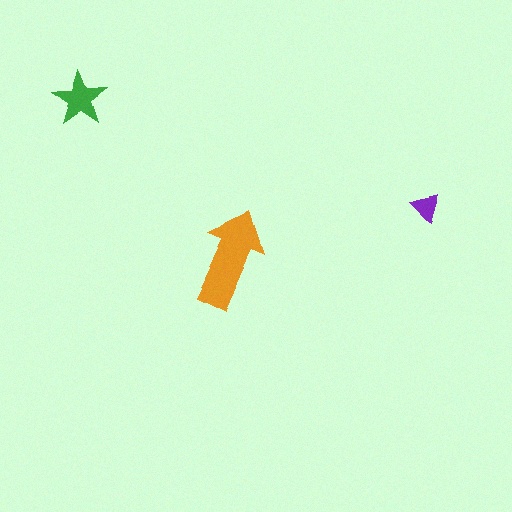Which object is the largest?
The orange arrow.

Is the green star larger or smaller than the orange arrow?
Smaller.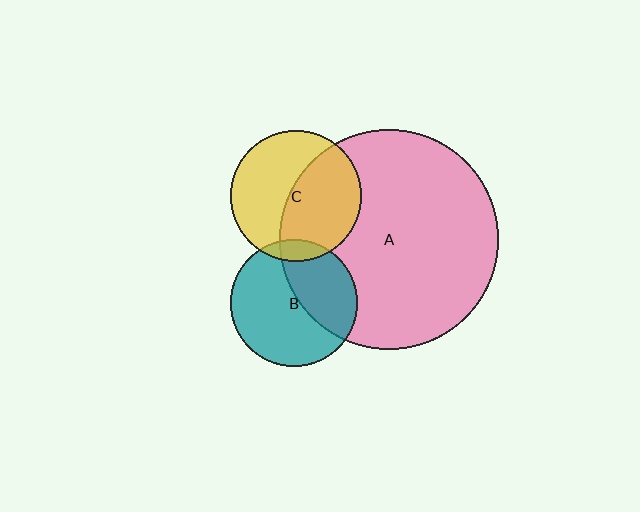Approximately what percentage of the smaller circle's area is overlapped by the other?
Approximately 10%.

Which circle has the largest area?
Circle A (pink).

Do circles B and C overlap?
Yes.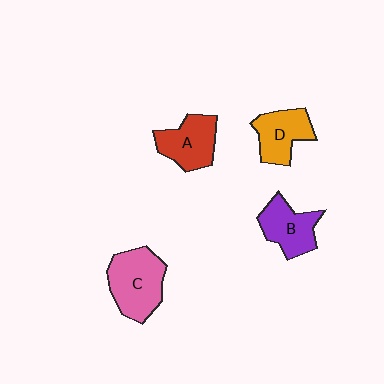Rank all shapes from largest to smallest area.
From largest to smallest: C (pink), A (red), B (purple), D (orange).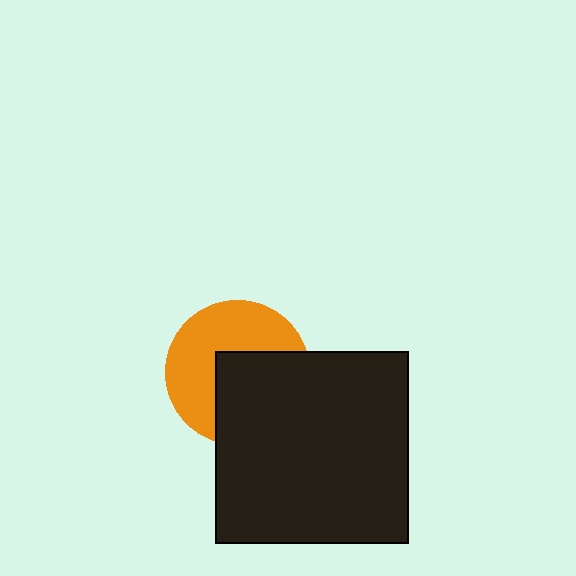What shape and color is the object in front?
The object in front is a black square.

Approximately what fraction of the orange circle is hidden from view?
Roughly 46% of the orange circle is hidden behind the black square.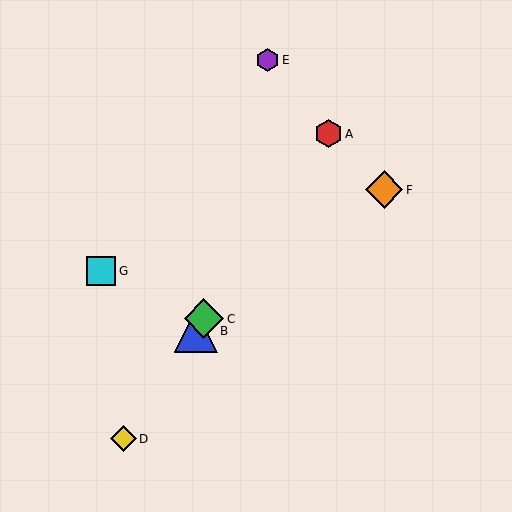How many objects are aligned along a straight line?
4 objects (A, B, C, D) are aligned along a straight line.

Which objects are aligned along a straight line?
Objects A, B, C, D are aligned along a straight line.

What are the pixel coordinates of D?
Object D is at (123, 439).